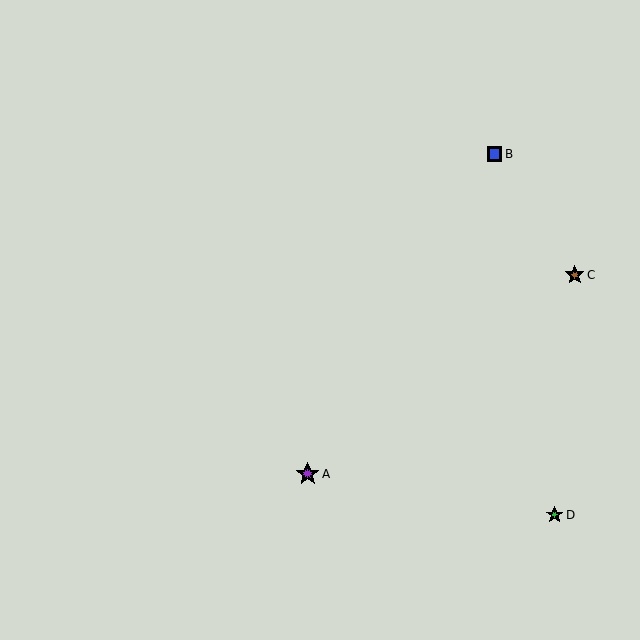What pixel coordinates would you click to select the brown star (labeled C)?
Click at (575, 275) to select the brown star C.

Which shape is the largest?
The purple star (labeled A) is the largest.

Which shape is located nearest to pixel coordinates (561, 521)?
The green star (labeled D) at (555, 515) is nearest to that location.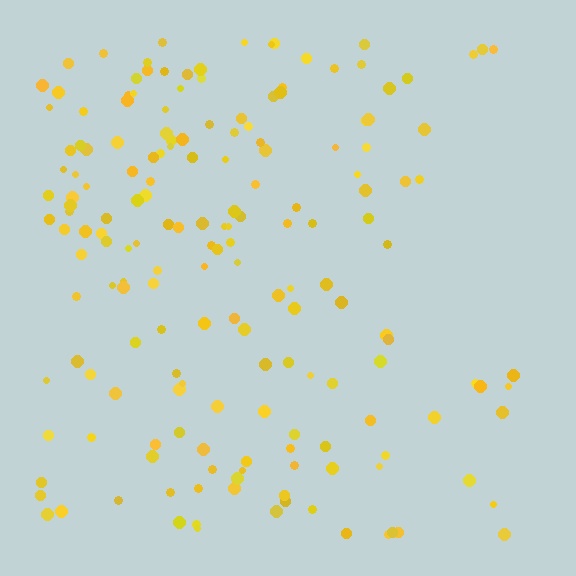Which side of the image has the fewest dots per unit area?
The right.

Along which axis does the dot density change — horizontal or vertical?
Horizontal.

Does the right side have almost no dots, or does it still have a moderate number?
Still a moderate number, just noticeably fewer than the left.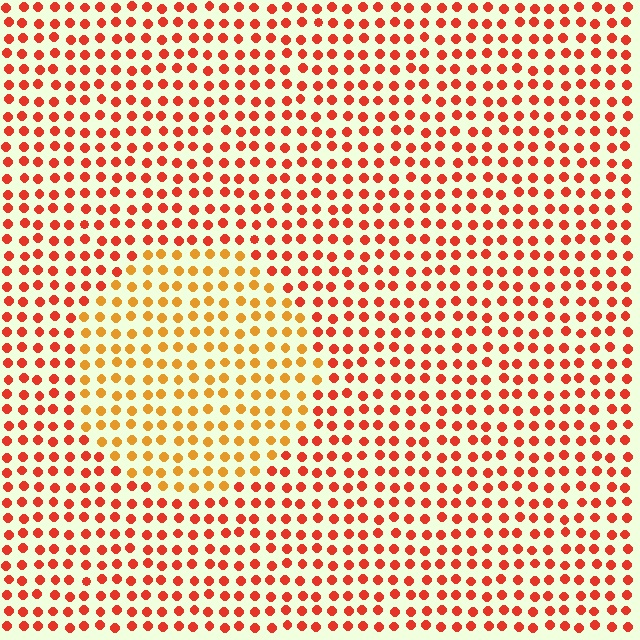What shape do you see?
I see a circle.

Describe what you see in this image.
The image is filled with small red elements in a uniform arrangement. A circle-shaped region is visible where the elements are tinted to a slightly different hue, forming a subtle color boundary.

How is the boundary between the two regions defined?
The boundary is defined purely by a slight shift in hue (about 32 degrees). Spacing, size, and orientation are identical on both sides.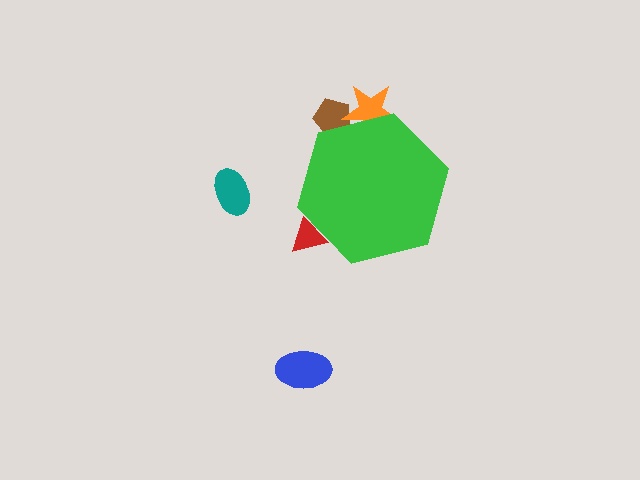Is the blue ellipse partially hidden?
No, the blue ellipse is fully visible.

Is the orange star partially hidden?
Yes, the orange star is partially hidden behind the green hexagon.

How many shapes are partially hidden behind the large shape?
3 shapes are partially hidden.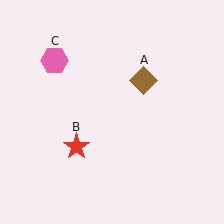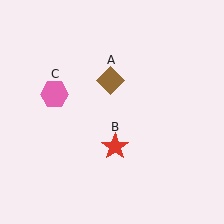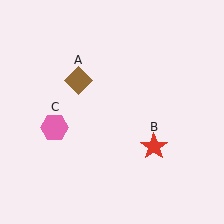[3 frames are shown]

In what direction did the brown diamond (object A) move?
The brown diamond (object A) moved left.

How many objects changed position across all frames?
3 objects changed position: brown diamond (object A), red star (object B), pink hexagon (object C).